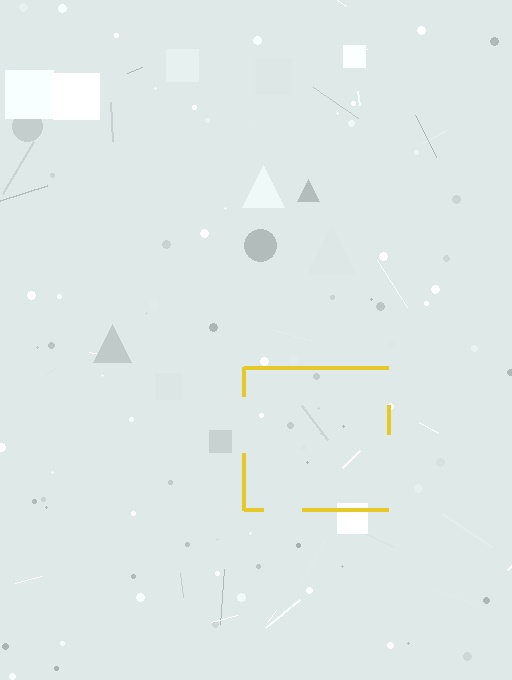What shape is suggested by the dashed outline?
The dashed outline suggests a square.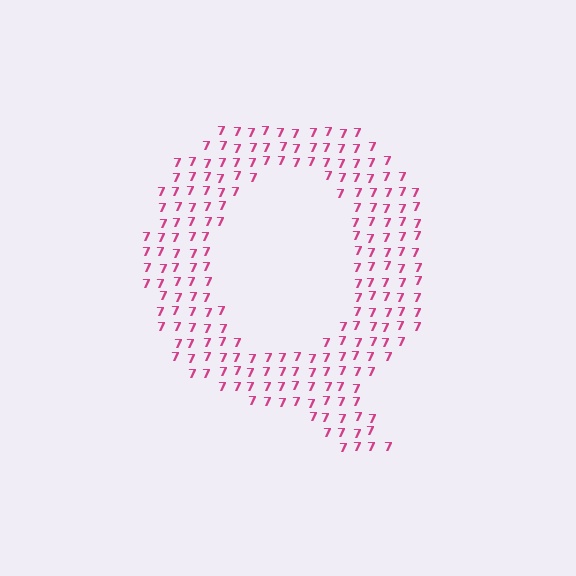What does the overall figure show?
The overall figure shows the letter Q.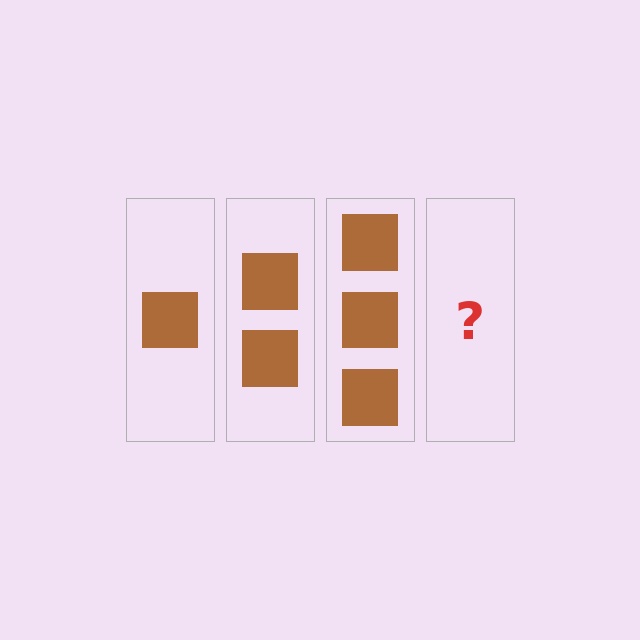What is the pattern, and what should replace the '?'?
The pattern is that each step adds one more square. The '?' should be 4 squares.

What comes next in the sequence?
The next element should be 4 squares.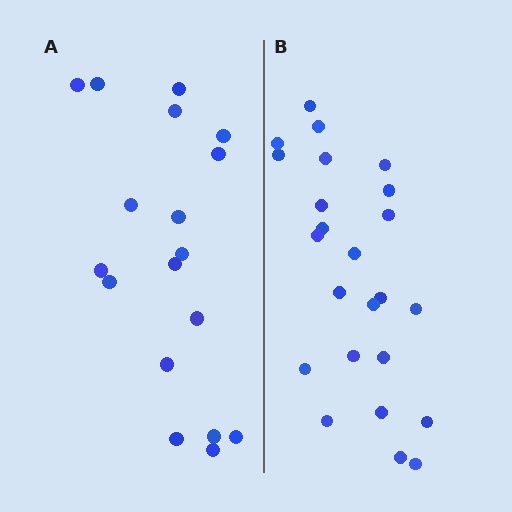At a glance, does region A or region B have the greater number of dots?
Region B (the right region) has more dots.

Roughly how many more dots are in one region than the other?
Region B has about 6 more dots than region A.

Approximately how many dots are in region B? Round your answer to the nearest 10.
About 20 dots. (The exact count is 24, which rounds to 20.)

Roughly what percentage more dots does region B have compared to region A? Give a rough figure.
About 35% more.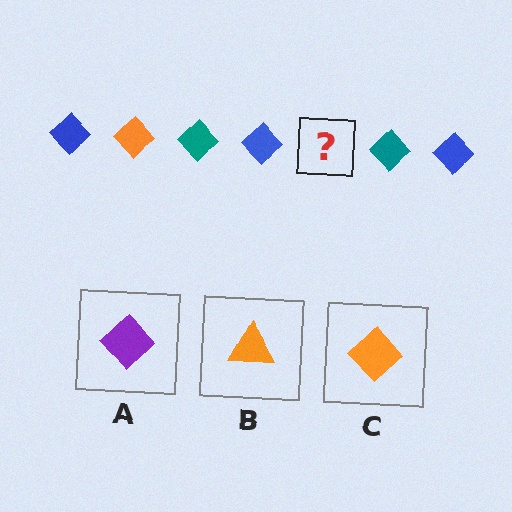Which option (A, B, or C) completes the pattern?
C.